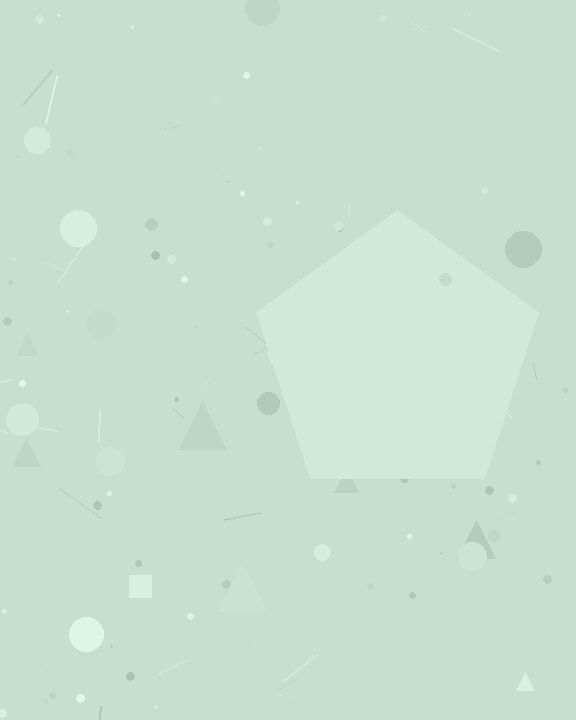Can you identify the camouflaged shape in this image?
The camouflaged shape is a pentagon.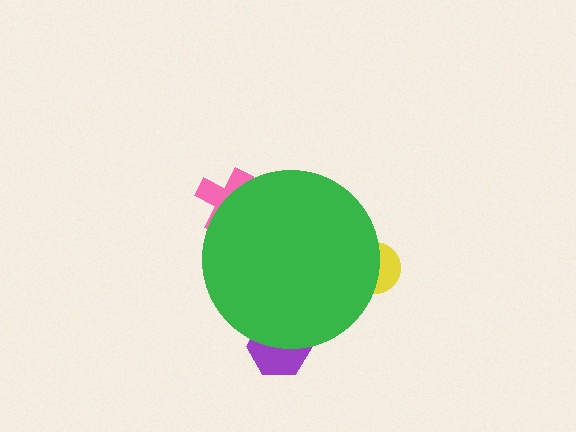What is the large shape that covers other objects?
A green circle.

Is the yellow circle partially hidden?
Yes, the yellow circle is partially hidden behind the green circle.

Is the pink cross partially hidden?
Yes, the pink cross is partially hidden behind the green circle.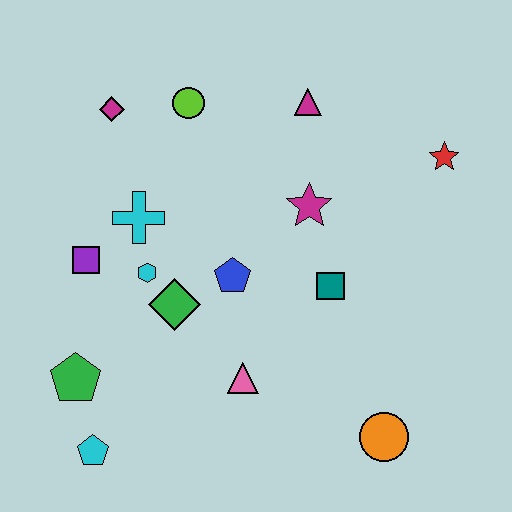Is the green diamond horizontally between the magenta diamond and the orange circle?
Yes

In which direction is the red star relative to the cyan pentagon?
The red star is to the right of the cyan pentagon.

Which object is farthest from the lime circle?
The orange circle is farthest from the lime circle.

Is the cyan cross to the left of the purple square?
No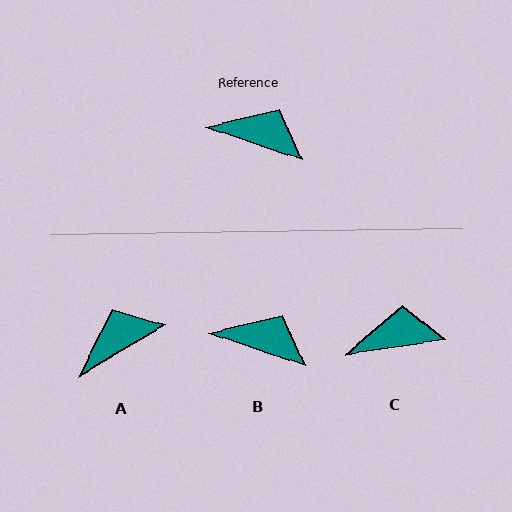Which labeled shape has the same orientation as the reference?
B.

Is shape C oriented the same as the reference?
No, it is off by about 27 degrees.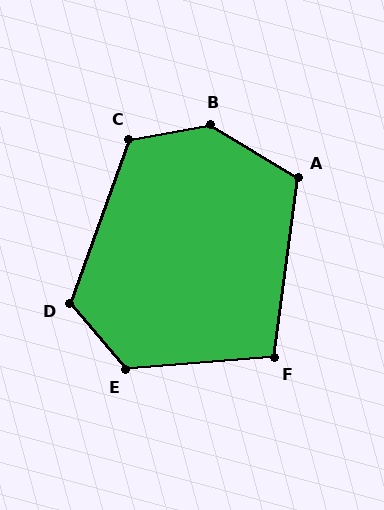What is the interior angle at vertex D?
Approximately 119 degrees (obtuse).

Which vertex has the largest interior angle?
B, at approximately 139 degrees.